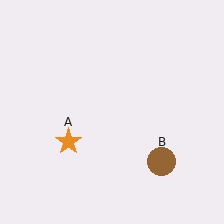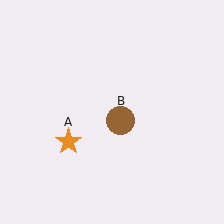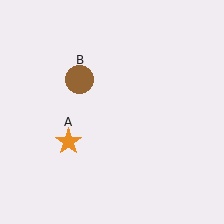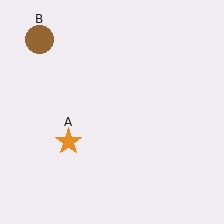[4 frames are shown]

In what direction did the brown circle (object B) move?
The brown circle (object B) moved up and to the left.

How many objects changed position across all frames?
1 object changed position: brown circle (object B).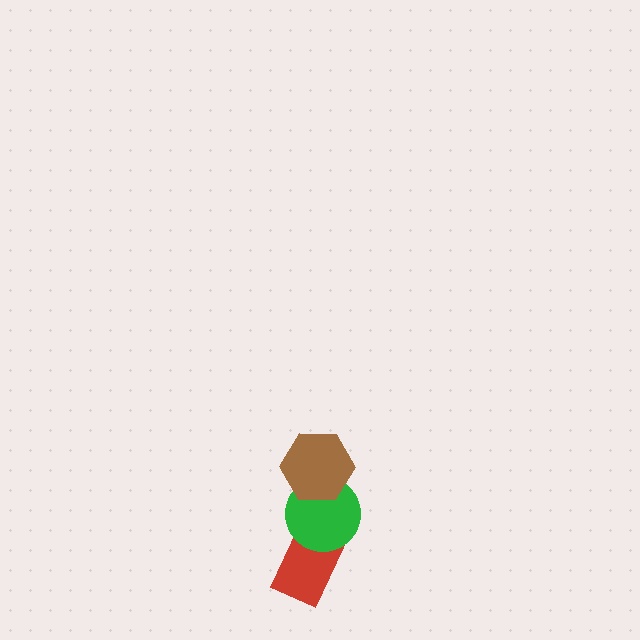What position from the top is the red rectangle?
The red rectangle is 3rd from the top.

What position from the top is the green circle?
The green circle is 2nd from the top.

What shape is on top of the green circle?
The brown hexagon is on top of the green circle.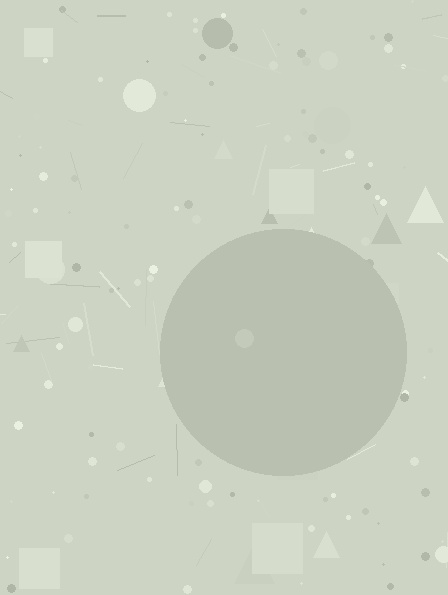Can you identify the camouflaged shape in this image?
The camouflaged shape is a circle.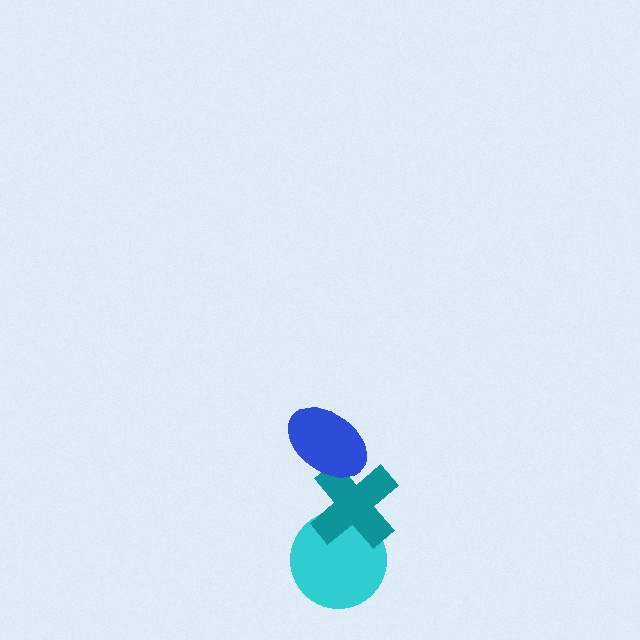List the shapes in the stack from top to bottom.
From top to bottom: the blue ellipse, the teal cross, the cyan circle.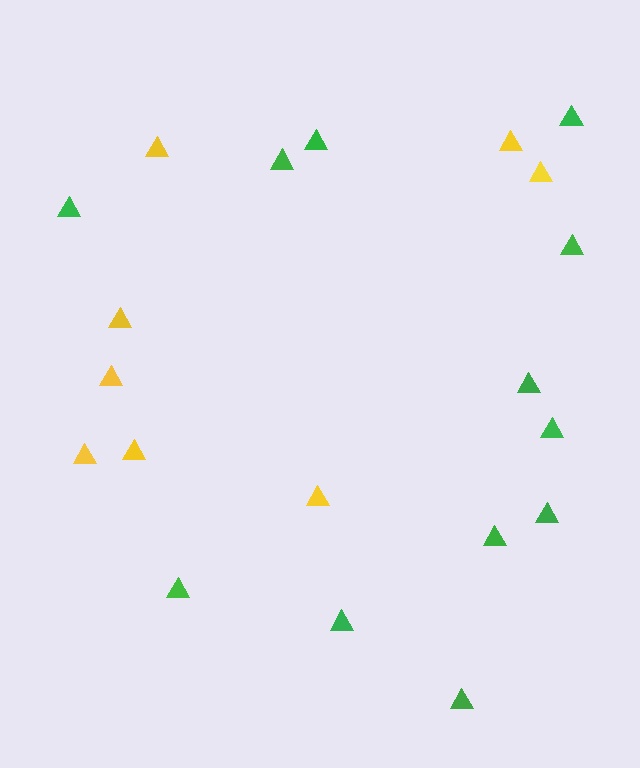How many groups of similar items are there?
There are 2 groups: one group of green triangles (12) and one group of yellow triangles (8).